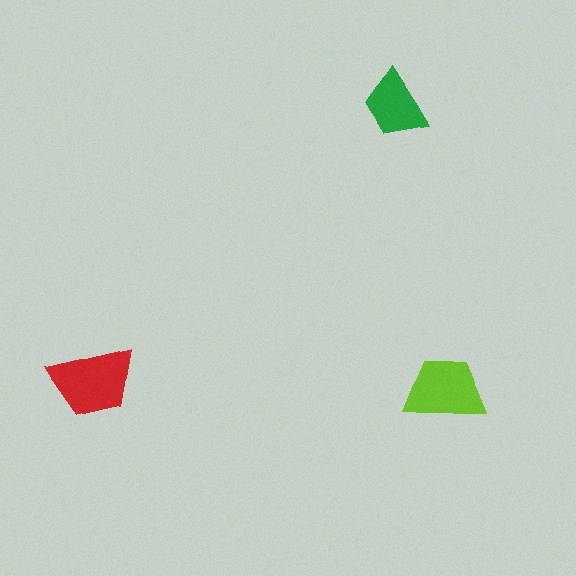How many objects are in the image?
There are 3 objects in the image.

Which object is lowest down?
The red trapezoid is bottommost.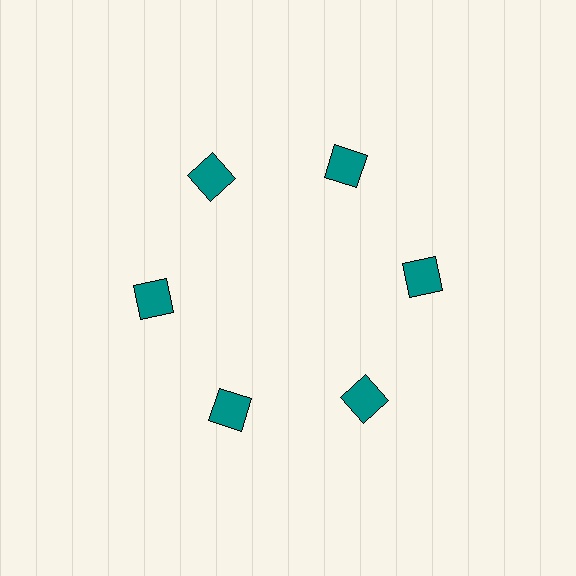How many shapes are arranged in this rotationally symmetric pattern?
There are 6 shapes, arranged in 6 groups of 1.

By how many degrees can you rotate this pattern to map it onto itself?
The pattern maps onto itself every 60 degrees of rotation.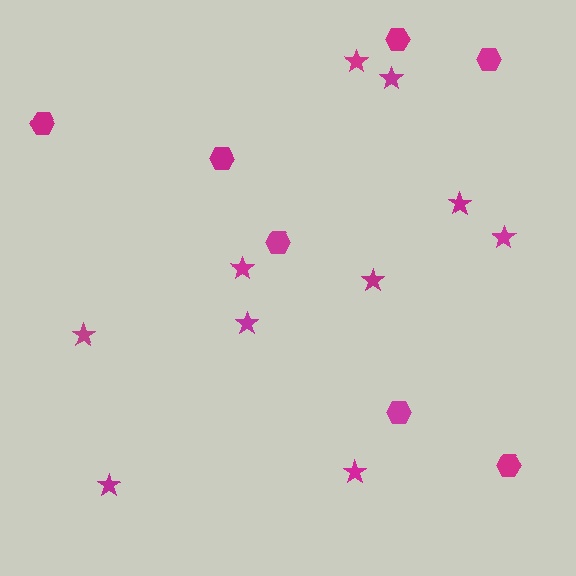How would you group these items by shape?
There are 2 groups: one group of stars (10) and one group of hexagons (7).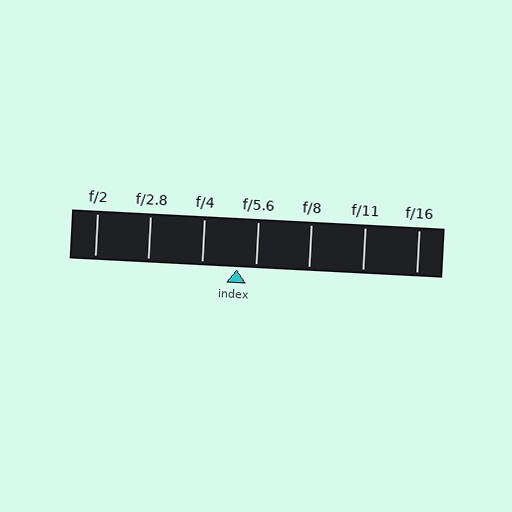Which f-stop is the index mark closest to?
The index mark is closest to f/5.6.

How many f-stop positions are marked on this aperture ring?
There are 7 f-stop positions marked.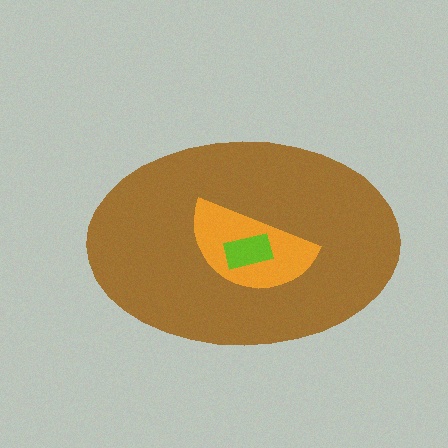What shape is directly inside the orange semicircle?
The lime rectangle.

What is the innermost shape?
The lime rectangle.